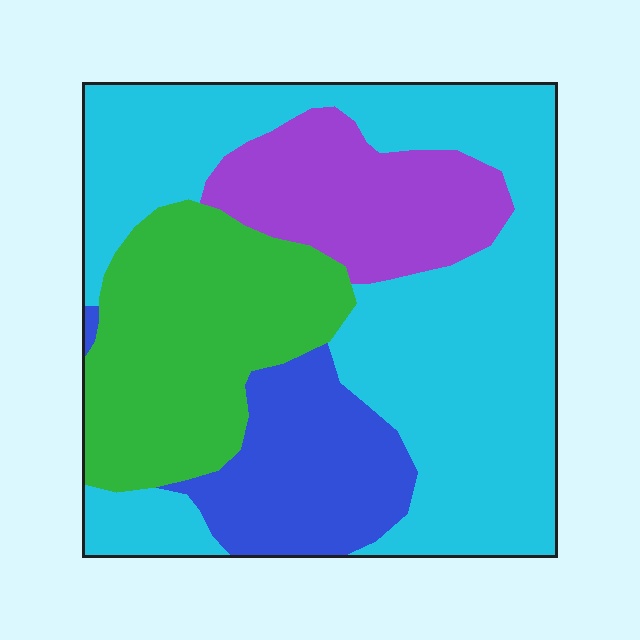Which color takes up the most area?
Cyan, at roughly 50%.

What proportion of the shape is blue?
Blue covers about 15% of the shape.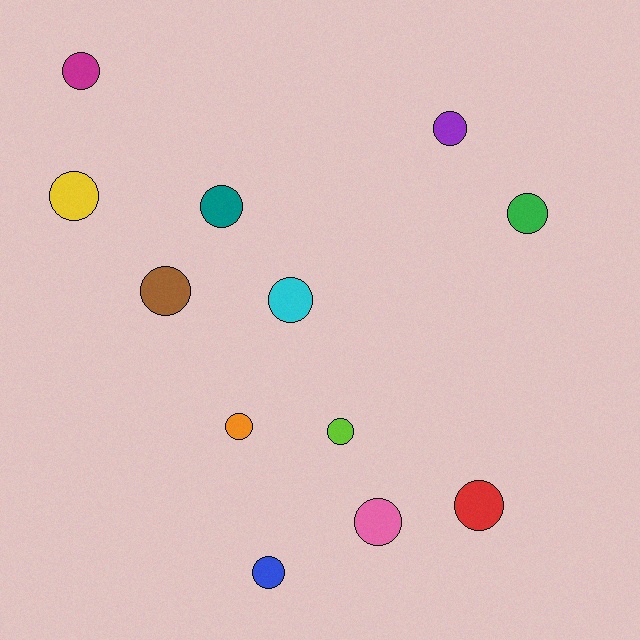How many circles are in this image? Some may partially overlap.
There are 12 circles.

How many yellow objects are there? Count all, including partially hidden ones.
There is 1 yellow object.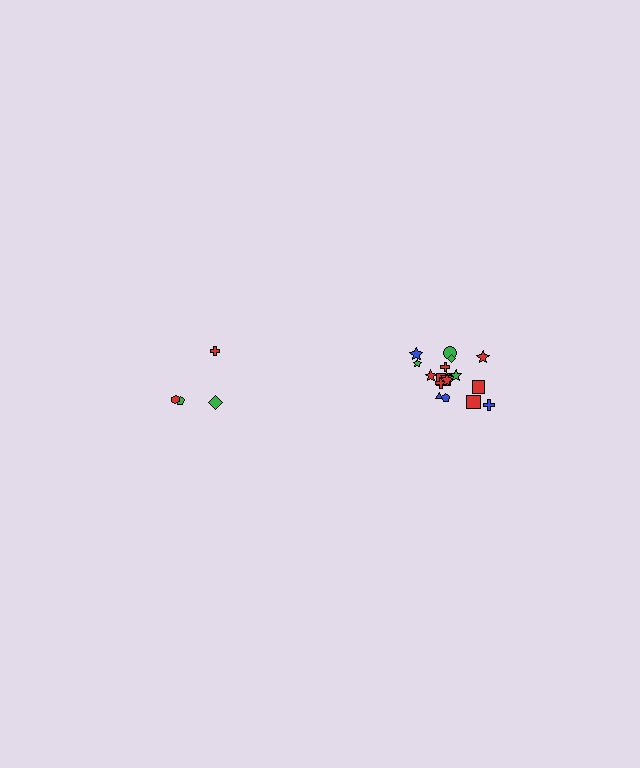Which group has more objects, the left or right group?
The right group.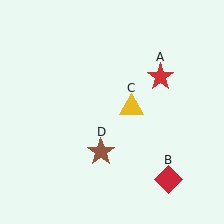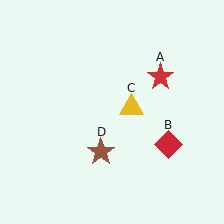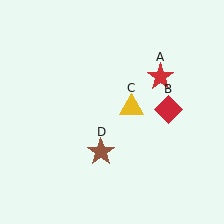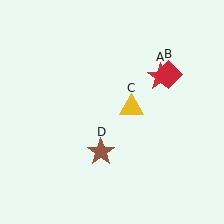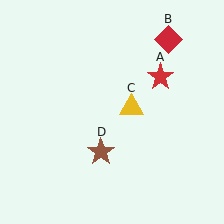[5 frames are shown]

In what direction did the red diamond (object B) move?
The red diamond (object B) moved up.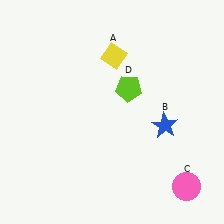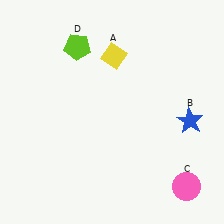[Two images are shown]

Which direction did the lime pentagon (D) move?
The lime pentagon (D) moved left.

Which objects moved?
The objects that moved are: the blue star (B), the lime pentagon (D).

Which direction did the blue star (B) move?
The blue star (B) moved right.